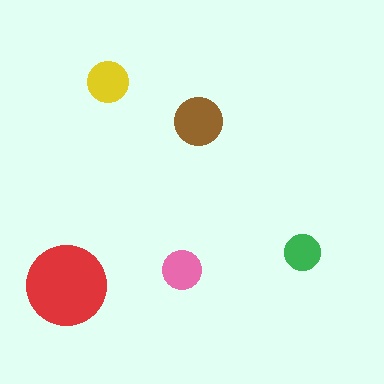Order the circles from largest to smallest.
the red one, the brown one, the yellow one, the pink one, the green one.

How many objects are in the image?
There are 5 objects in the image.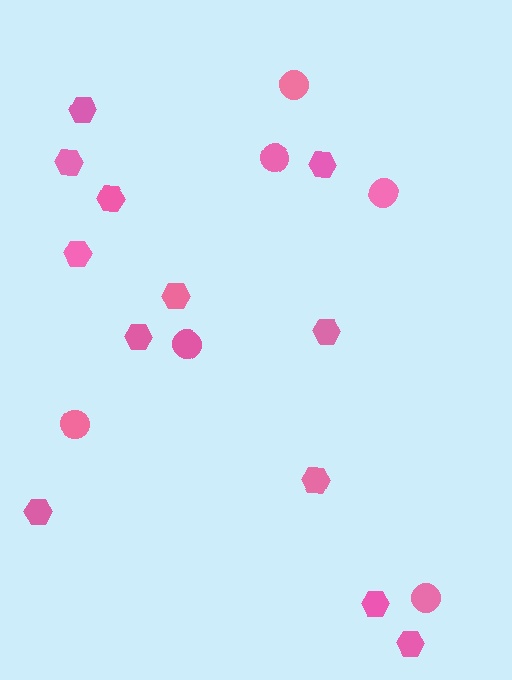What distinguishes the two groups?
There are 2 groups: one group of hexagons (12) and one group of circles (6).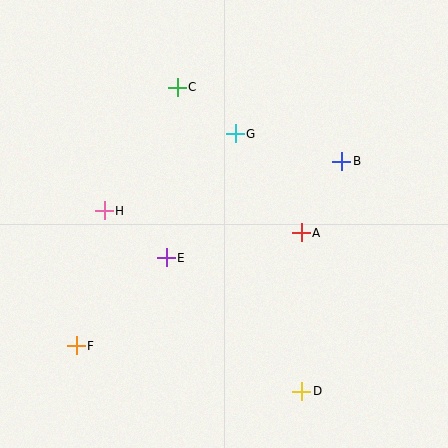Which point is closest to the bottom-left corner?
Point F is closest to the bottom-left corner.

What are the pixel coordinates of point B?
Point B is at (342, 161).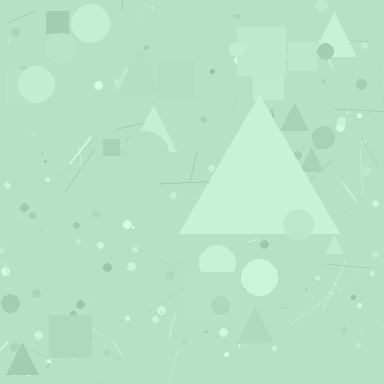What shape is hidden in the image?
A triangle is hidden in the image.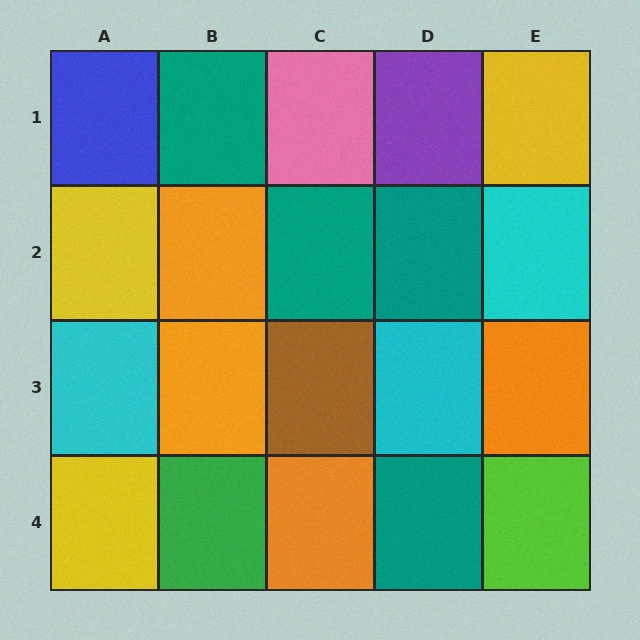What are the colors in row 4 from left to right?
Yellow, green, orange, teal, lime.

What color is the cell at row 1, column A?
Blue.